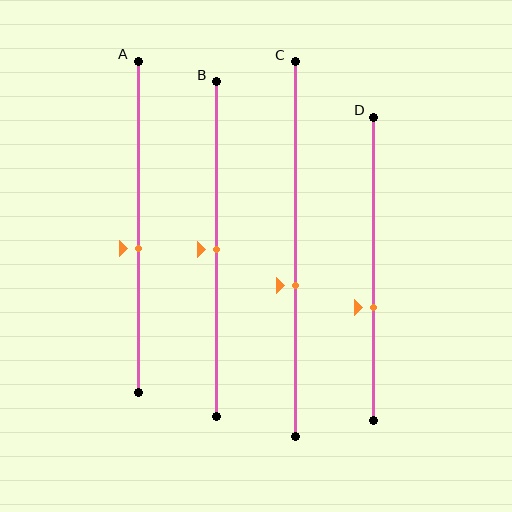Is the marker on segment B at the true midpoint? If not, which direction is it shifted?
Yes, the marker on segment B is at the true midpoint.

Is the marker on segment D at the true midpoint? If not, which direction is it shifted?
No, the marker on segment D is shifted downward by about 13% of the segment length.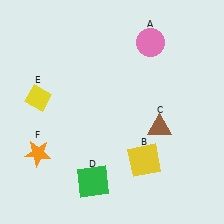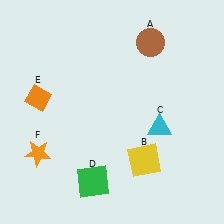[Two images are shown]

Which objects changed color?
A changed from pink to brown. C changed from brown to cyan. E changed from yellow to orange.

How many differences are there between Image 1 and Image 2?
There are 3 differences between the two images.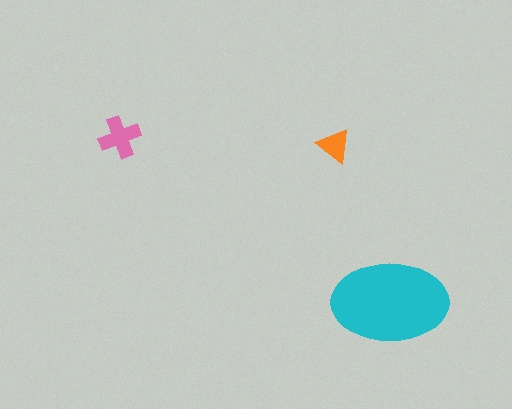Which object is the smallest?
The orange triangle.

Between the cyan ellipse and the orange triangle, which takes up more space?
The cyan ellipse.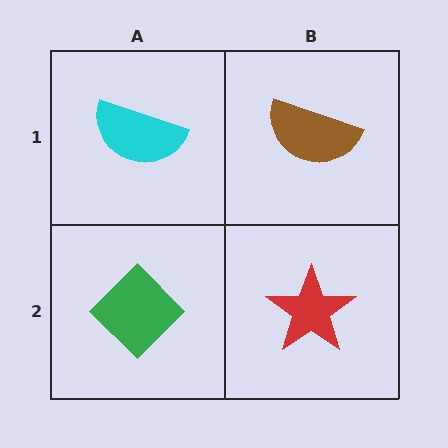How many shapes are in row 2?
2 shapes.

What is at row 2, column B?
A red star.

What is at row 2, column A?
A green diamond.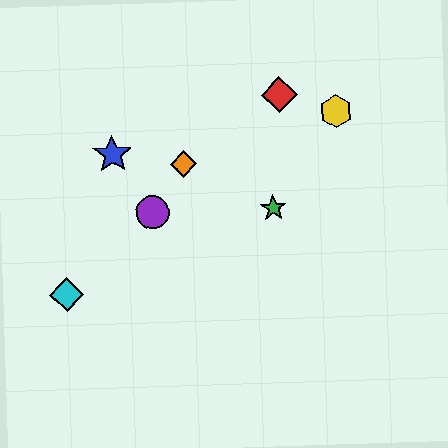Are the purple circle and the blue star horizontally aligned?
No, the purple circle is at y≈212 and the blue star is at y≈154.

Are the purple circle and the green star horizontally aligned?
Yes, both are at y≈212.